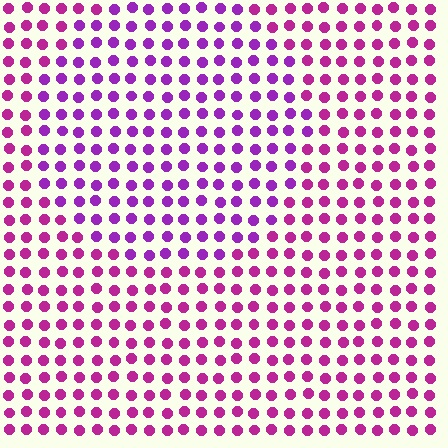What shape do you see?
I see a circle.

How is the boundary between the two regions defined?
The boundary is defined purely by a slight shift in hue (about 28 degrees). Spacing, size, and orientation are identical on both sides.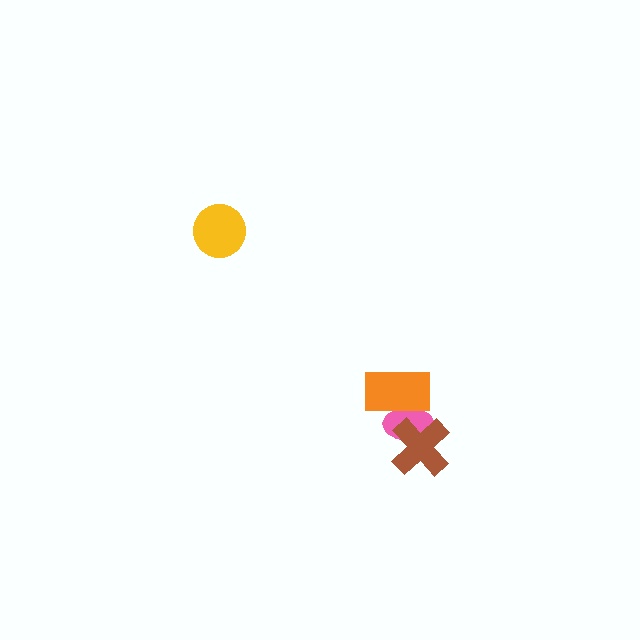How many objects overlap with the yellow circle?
0 objects overlap with the yellow circle.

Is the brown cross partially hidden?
No, no other shape covers it.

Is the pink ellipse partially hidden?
Yes, it is partially covered by another shape.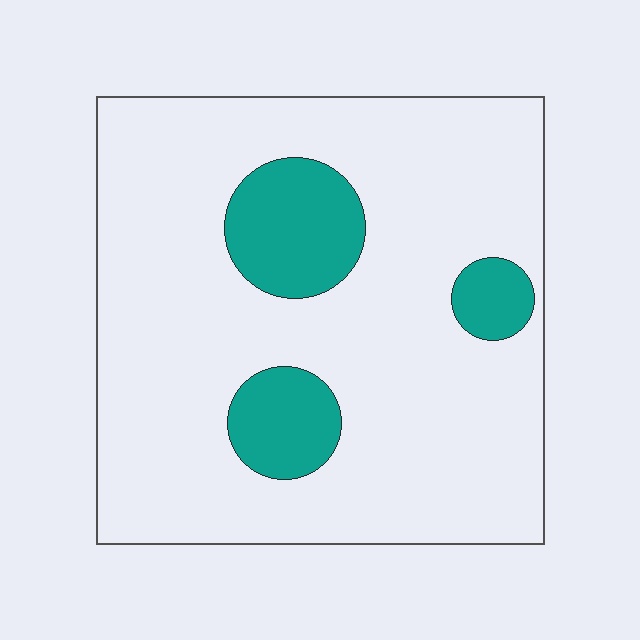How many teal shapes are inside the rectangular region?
3.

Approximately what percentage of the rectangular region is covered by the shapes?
Approximately 15%.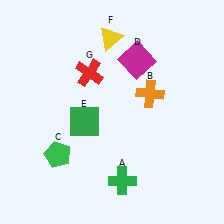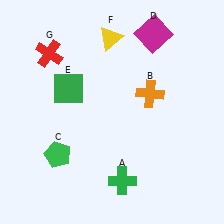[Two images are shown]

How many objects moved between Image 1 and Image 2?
3 objects moved between the two images.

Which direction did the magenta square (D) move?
The magenta square (D) moved up.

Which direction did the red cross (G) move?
The red cross (G) moved left.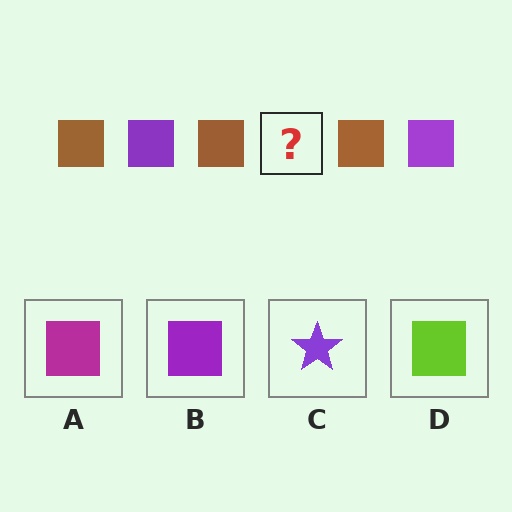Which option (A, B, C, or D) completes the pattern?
B.